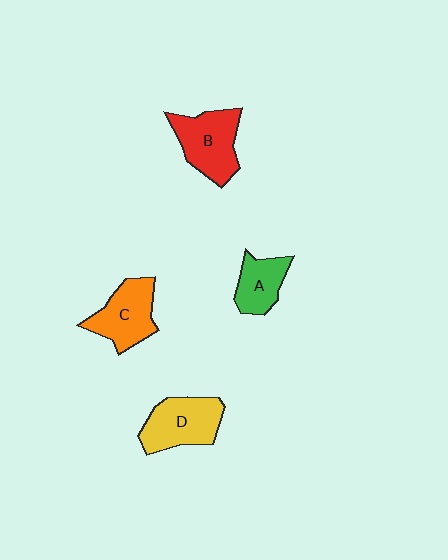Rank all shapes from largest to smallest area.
From largest to smallest: B (red), D (yellow), C (orange), A (green).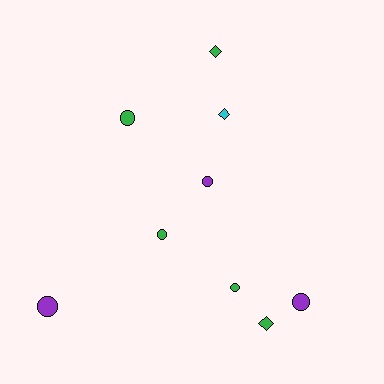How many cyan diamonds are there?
There is 1 cyan diamond.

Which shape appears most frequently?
Circle, with 6 objects.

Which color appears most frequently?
Green, with 5 objects.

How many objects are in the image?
There are 9 objects.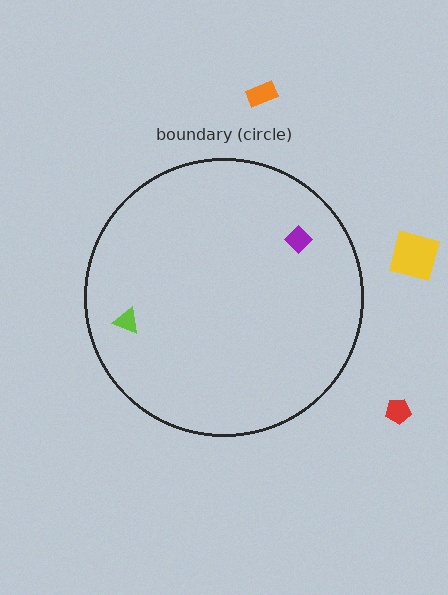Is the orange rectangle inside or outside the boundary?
Outside.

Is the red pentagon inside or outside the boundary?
Outside.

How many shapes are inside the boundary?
2 inside, 3 outside.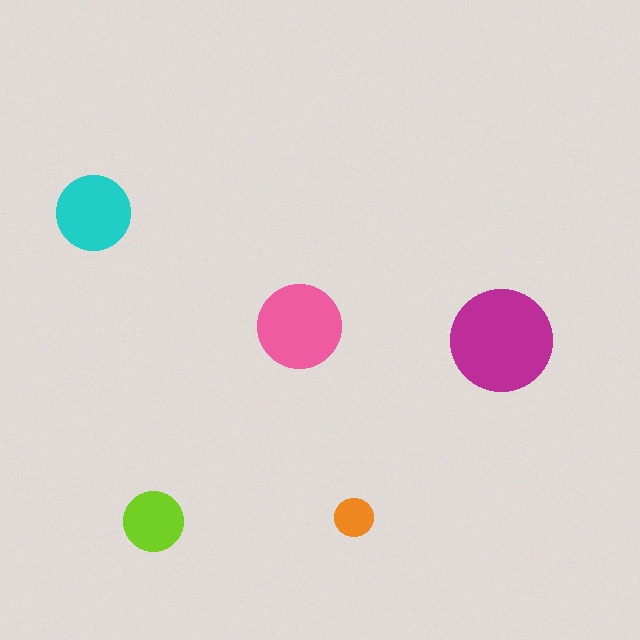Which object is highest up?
The cyan circle is topmost.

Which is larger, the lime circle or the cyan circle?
The cyan one.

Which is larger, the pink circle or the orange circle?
The pink one.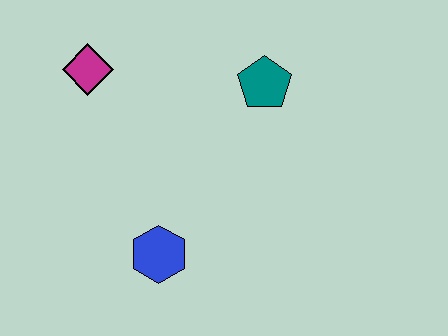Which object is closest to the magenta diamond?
The teal pentagon is closest to the magenta diamond.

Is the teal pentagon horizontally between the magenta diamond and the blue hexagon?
No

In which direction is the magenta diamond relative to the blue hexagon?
The magenta diamond is above the blue hexagon.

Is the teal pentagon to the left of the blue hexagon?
No